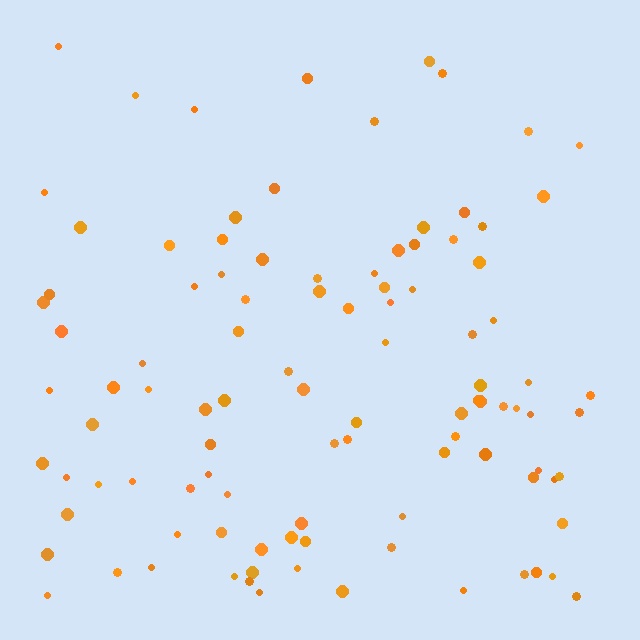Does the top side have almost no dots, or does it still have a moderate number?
Still a moderate number, just noticeably fewer than the bottom.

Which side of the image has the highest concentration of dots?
The bottom.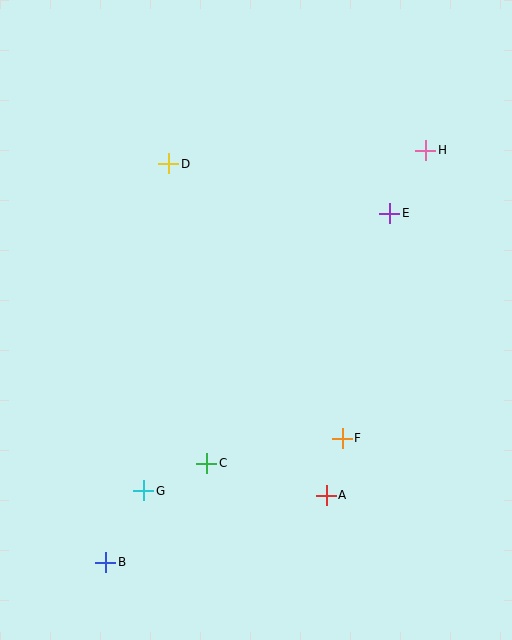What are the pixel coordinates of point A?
Point A is at (326, 495).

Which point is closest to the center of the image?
Point F at (342, 438) is closest to the center.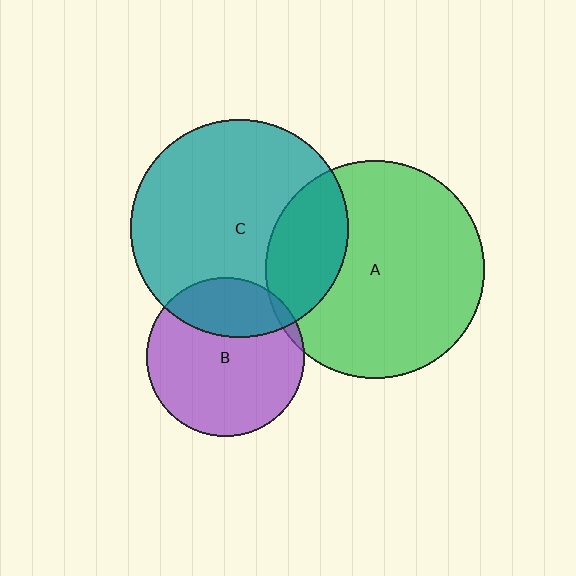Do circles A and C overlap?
Yes.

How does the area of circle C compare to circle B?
Approximately 1.9 times.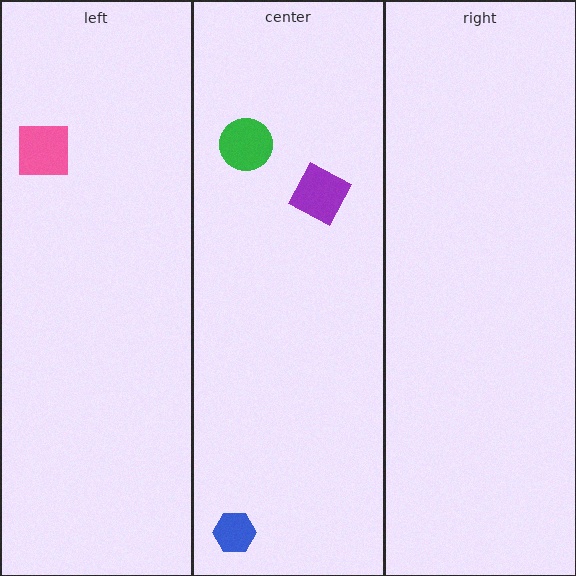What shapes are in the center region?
The purple diamond, the green circle, the blue hexagon.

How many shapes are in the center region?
3.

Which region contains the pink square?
The left region.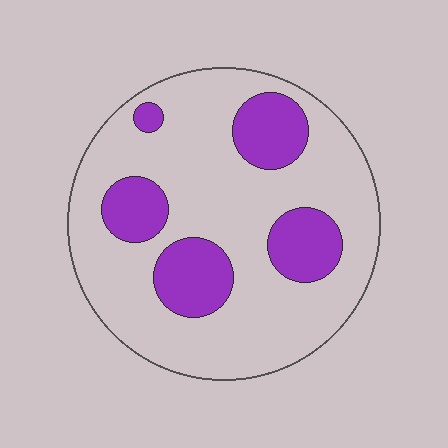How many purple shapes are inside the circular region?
5.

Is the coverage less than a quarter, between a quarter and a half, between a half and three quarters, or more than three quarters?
Less than a quarter.